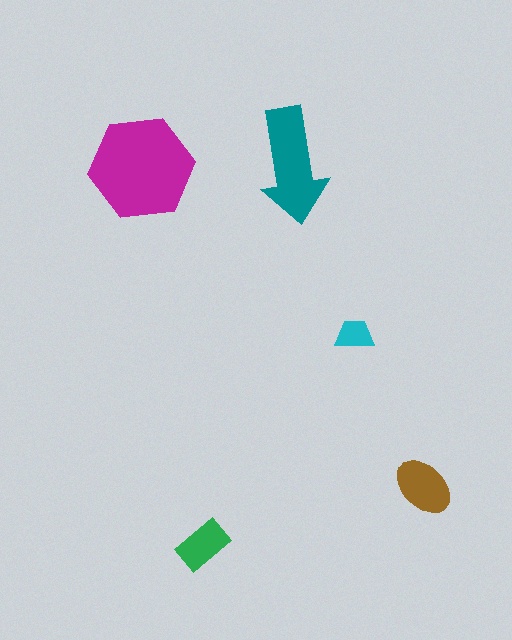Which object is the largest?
The magenta hexagon.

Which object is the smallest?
The cyan trapezoid.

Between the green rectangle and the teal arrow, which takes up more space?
The teal arrow.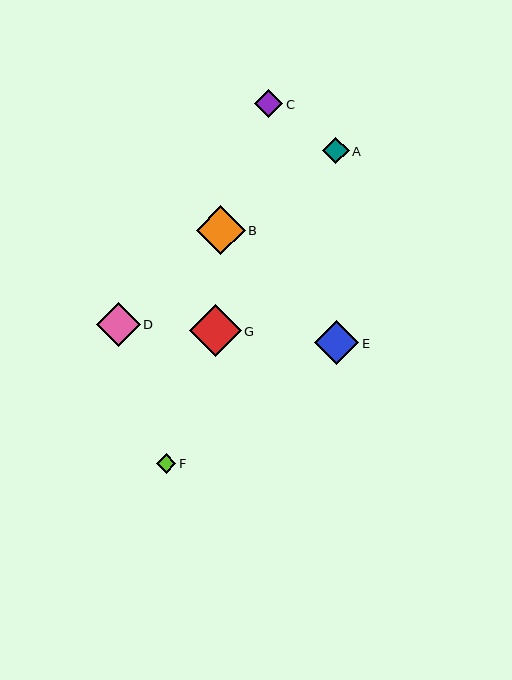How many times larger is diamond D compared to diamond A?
Diamond D is approximately 1.6 times the size of diamond A.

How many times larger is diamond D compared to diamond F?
Diamond D is approximately 2.3 times the size of diamond F.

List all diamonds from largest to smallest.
From largest to smallest: G, B, E, D, C, A, F.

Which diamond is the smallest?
Diamond F is the smallest with a size of approximately 19 pixels.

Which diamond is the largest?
Diamond G is the largest with a size of approximately 52 pixels.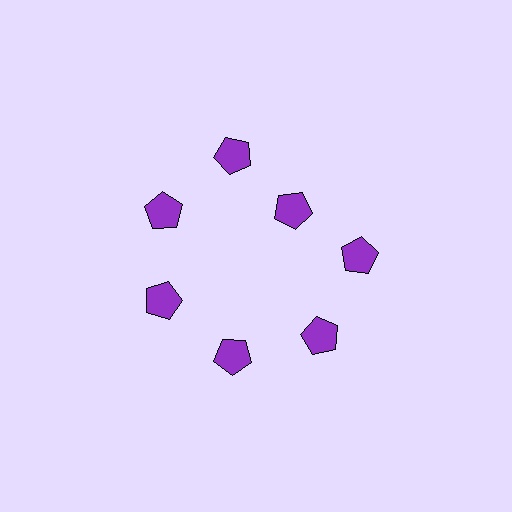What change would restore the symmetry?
The symmetry would be restored by moving it outward, back onto the ring so that all 7 pentagons sit at equal angles and equal distance from the center.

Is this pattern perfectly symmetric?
No. The 7 purple pentagons are arranged in a ring, but one element near the 1 o'clock position is pulled inward toward the center, breaking the 7-fold rotational symmetry.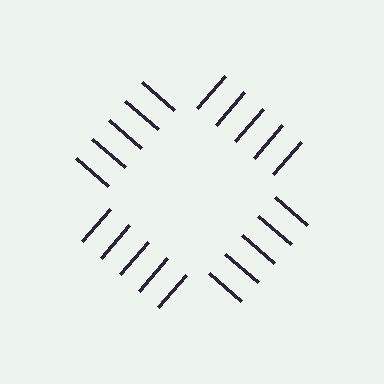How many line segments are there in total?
20 — 5 along each of the 4 edges.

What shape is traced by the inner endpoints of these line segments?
An illusory square — the line segments terminate on its edges but no continuous stroke is drawn.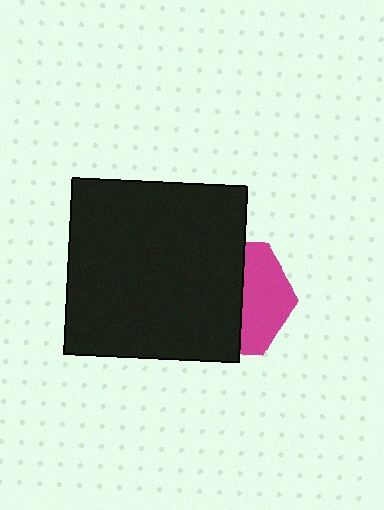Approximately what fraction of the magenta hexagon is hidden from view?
Roughly 60% of the magenta hexagon is hidden behind the black square.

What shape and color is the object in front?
The object in front is a black square.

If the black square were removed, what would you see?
You would see the complete magenta hexagon.